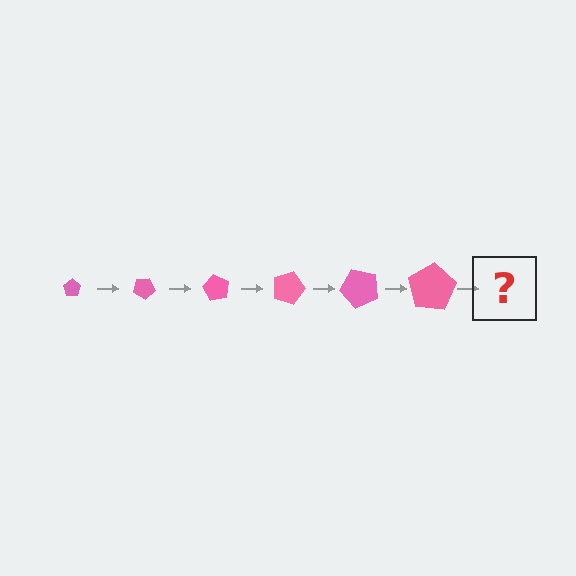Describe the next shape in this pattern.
It should be a pentagon, larger than the previous one and rotated 180 degrees from the start.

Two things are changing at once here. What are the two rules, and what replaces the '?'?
The two rules are that the pentagon grows larger each step and it rotates 30 degrees each step. The '?' should be a pentagon, larger than the previous one and rotated 180 degrees from the start.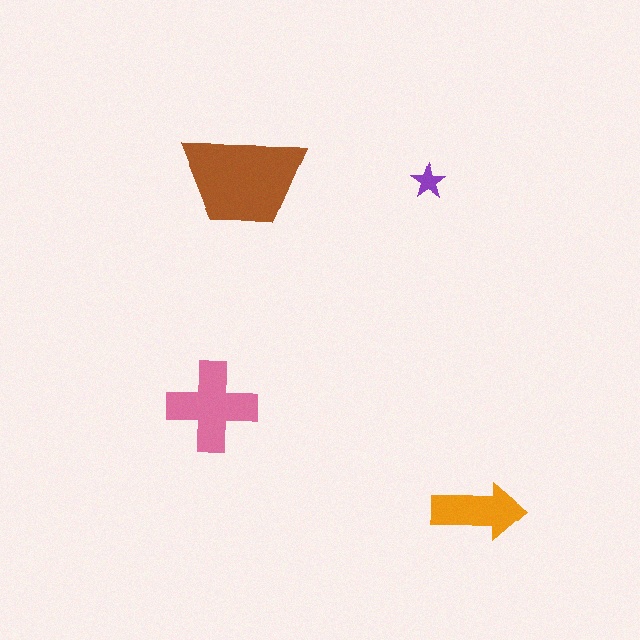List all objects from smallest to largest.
The purple star, the orange arrow, the pink cross, the brown trapezoid.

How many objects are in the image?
There are 4 objects in the image.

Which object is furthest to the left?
The pink cross is leftmost.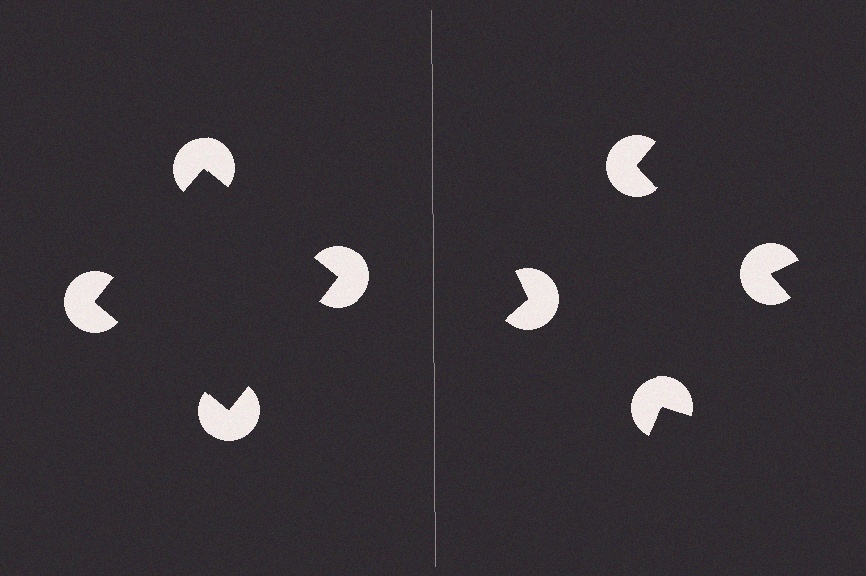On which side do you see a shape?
An illusory square appears on the left side. On the right side the wedge cuts are rotated, so no coherent shape forms.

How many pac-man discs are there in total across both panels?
8 — 4 on each side.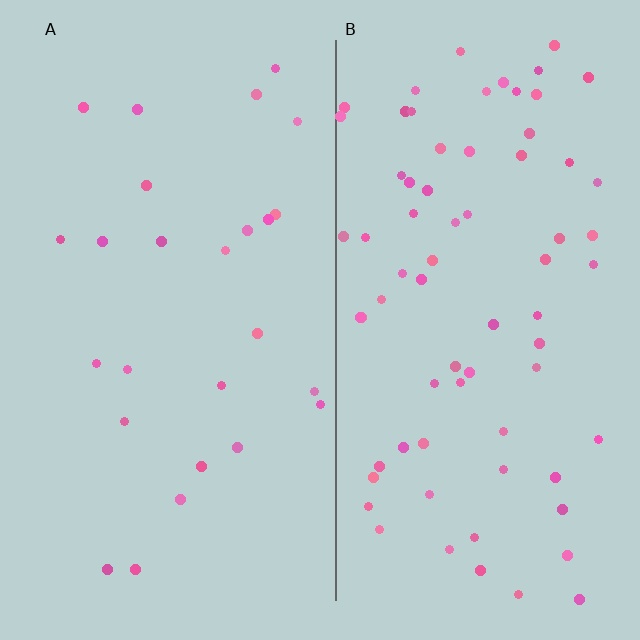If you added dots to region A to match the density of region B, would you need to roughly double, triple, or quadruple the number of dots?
Approximately triple.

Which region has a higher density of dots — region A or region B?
B (the right).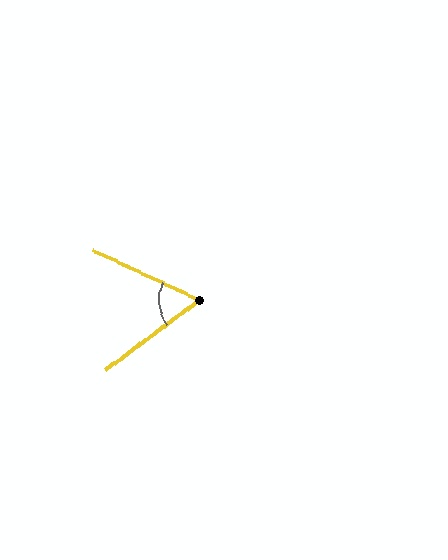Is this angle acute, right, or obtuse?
It is acute.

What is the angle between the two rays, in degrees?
Approximately 62 degrees.